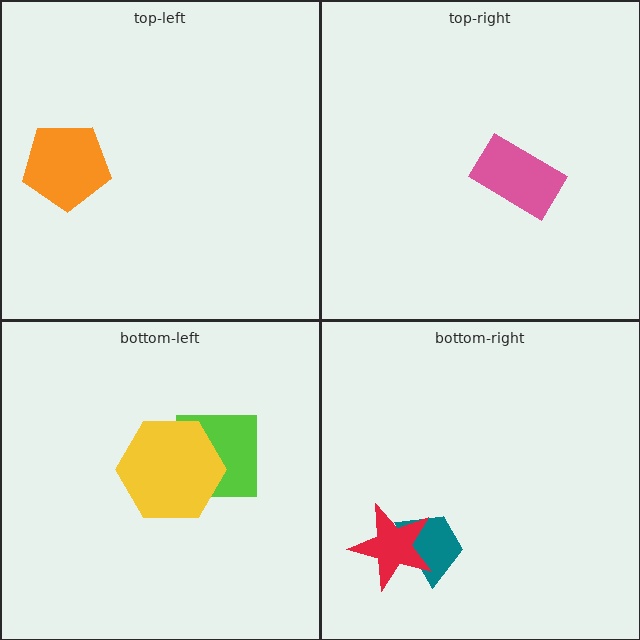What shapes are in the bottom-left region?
The lime square, the yellow hexagon.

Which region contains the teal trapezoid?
The bottom-right region.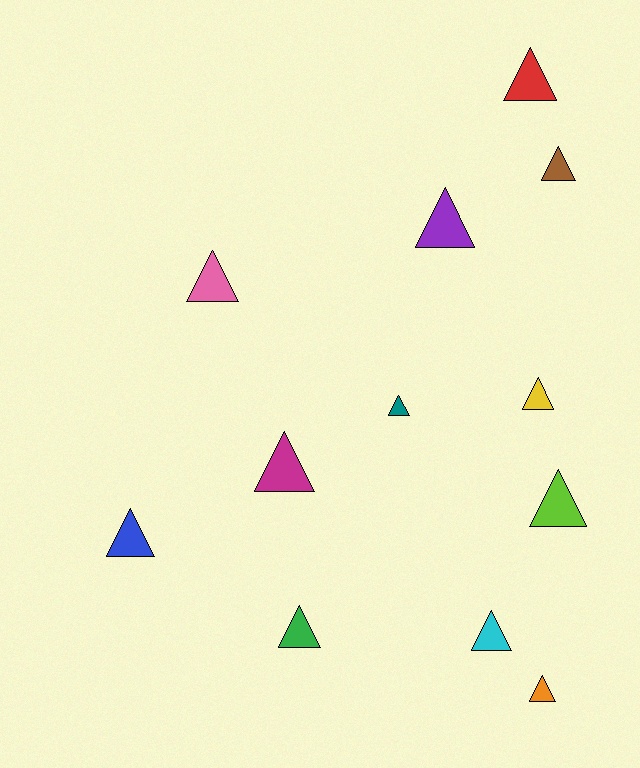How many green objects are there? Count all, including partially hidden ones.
There is 1 green object.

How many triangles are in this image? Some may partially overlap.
There are 12 triangles.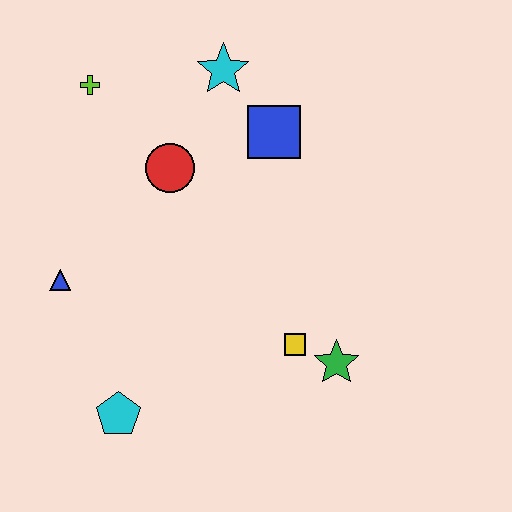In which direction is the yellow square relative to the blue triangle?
The yellow square is to the right of the blue triangle.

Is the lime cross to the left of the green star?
Yes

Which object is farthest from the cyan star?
The cyan pentagon is farthest from the cyan star.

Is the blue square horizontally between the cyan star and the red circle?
No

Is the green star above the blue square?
No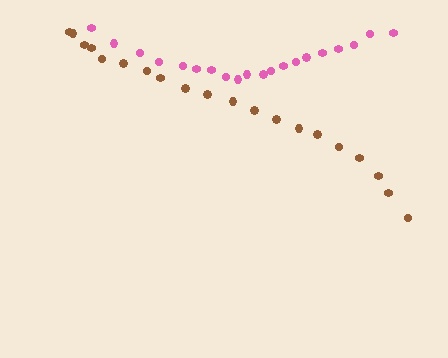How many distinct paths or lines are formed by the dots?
There are 2 distinct paths.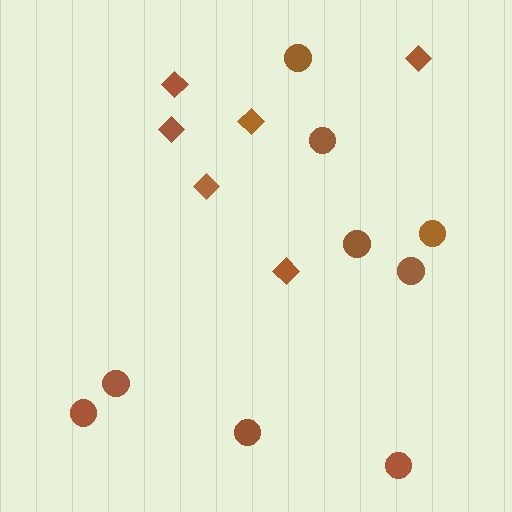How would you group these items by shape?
There are 2 groups: one group of circles (9) and one group of diamonds (6).